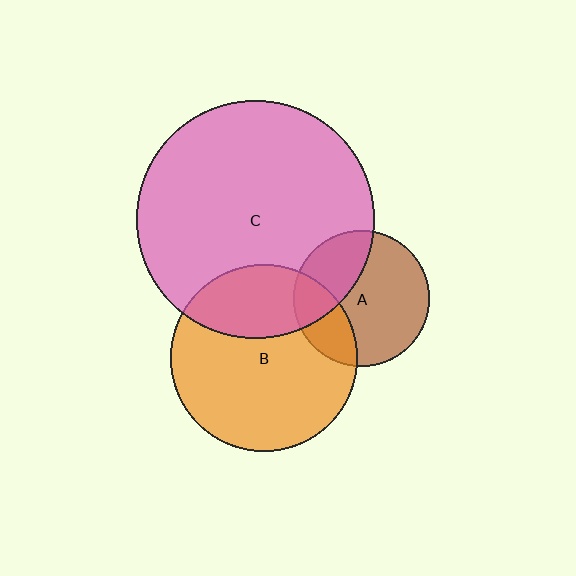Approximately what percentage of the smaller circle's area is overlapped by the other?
Approximately 30%.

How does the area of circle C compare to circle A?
Approximately 3.1 times.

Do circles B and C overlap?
Yes.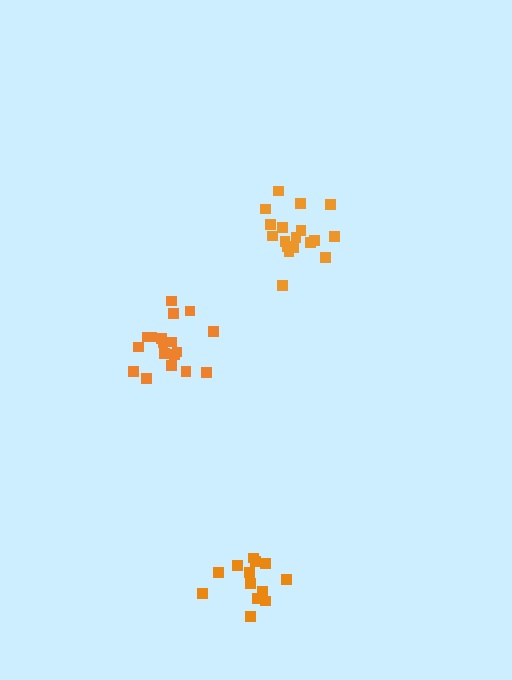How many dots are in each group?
Group 1: 13 dots, Group 2: 18 dots, Group 3: 18 dots (49 total).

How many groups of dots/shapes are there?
There are 3 groups.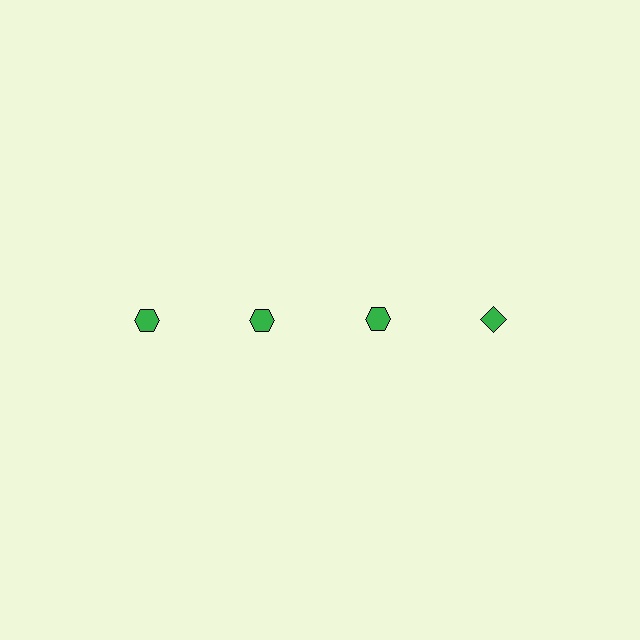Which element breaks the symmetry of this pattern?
The green diamond in the top row, second from right column breaks the symmetry. All other shapes are green hexagons.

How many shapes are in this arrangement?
There are 4 shapes arranged in a grid pattern.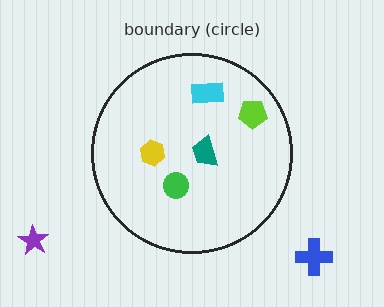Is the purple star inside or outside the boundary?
Outside.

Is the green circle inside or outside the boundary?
Inside.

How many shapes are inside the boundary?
5 inside, 2 outside.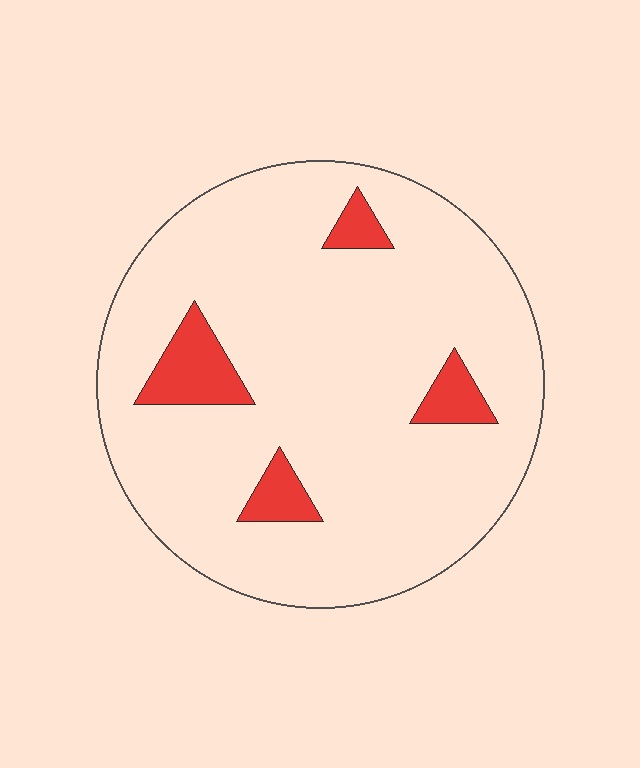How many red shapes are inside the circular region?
4.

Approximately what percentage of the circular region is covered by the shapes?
Approximately 10%.